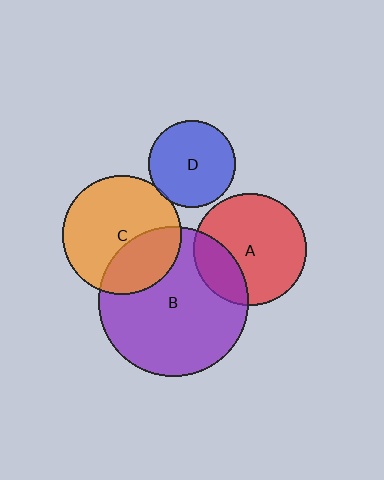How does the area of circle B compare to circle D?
Approximately 2.9 times.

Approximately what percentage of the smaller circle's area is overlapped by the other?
Approximately 5%.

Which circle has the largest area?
Circle B (purple).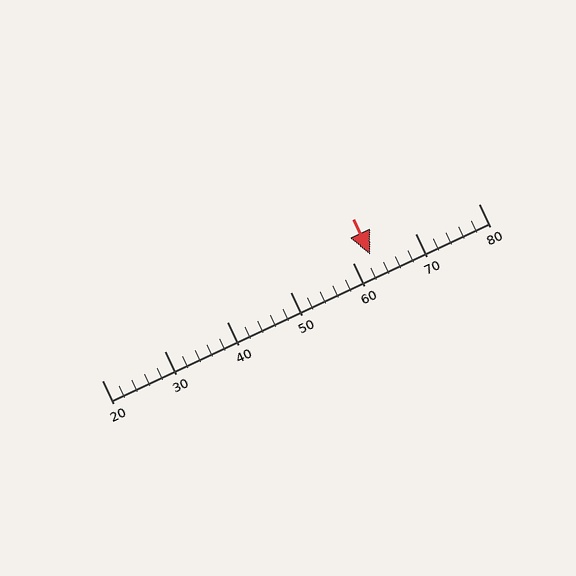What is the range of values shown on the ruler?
The ruler shows values from 20 to 80.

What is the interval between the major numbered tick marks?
The major tick marks are spaced 10 units apart.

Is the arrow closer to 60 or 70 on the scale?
The arrow is closer to 60.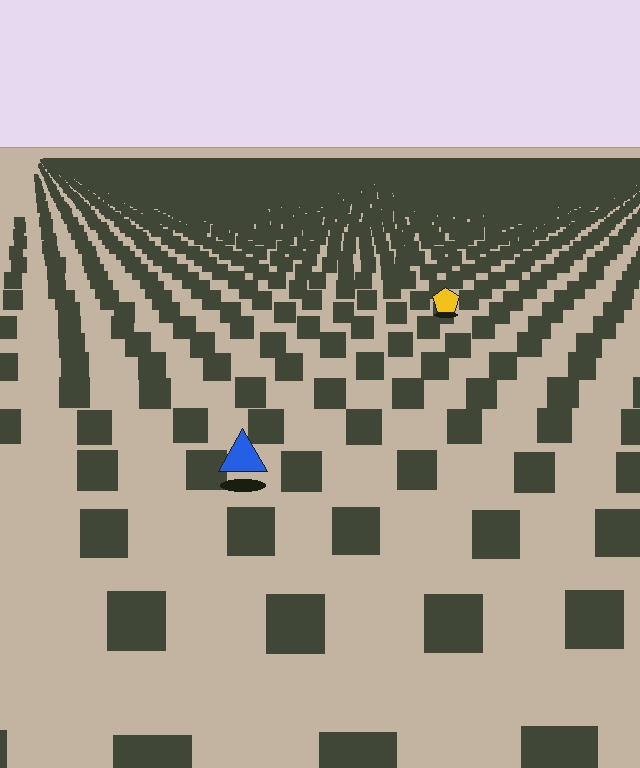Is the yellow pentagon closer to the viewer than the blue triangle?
No. The blue triangle is closer — you can tell from the texture gradient: the ground texture is coarser near it.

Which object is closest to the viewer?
The blue triangle is closest. The texture marks near it are larger and more spread out.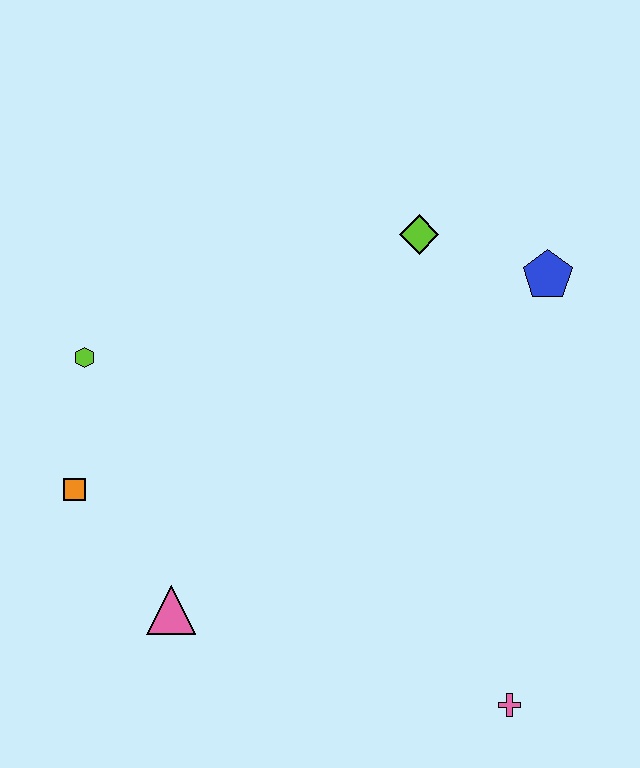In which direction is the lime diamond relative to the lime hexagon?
The lime diamond is to the right of the lime hexagon.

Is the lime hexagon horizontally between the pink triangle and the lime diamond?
No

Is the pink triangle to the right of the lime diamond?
No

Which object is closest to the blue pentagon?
The lime diamond is closest to the blue pentagon.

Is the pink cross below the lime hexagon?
Yes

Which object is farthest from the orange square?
The blue pentagon is farthest from the orange square.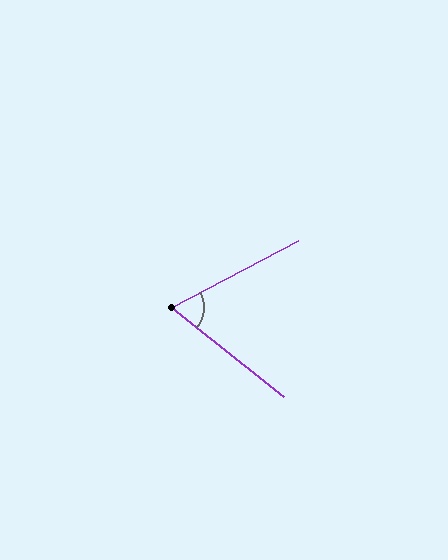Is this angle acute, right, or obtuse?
It is acute.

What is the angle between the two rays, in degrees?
Approximately 67 degrees.